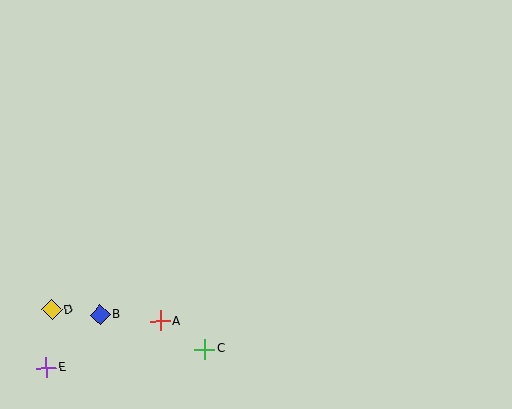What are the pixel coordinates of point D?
Point D is at (52, 310).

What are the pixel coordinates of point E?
Point E is at (46, 367).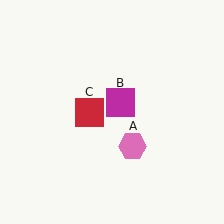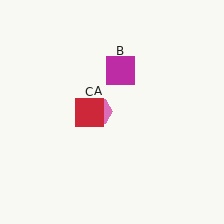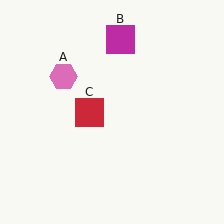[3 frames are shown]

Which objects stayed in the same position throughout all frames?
Red square (object C) remained stationary.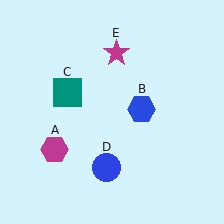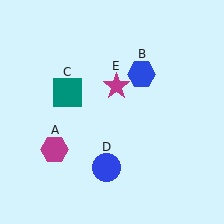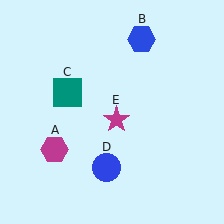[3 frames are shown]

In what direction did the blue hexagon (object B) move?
The blue hexagon (object B) moved up.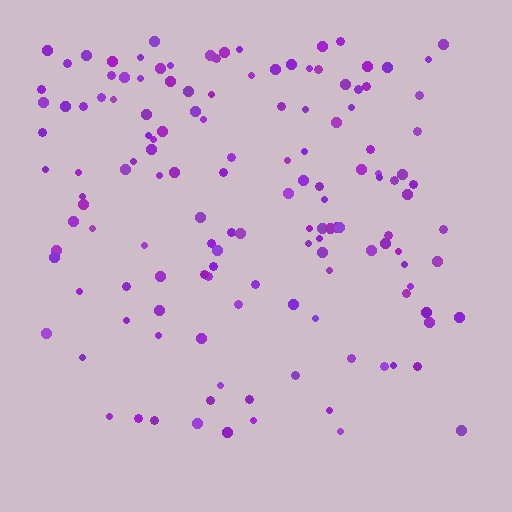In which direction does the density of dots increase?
From bottom to top, with the top side densest.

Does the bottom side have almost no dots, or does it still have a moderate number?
Still a moderate number, just noticeably fewer than the top.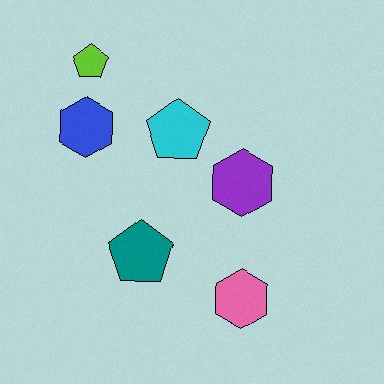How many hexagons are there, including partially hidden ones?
There are 3 hexagons.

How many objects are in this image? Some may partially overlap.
There are 6 objects.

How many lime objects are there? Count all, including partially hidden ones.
There is 1 lime object.